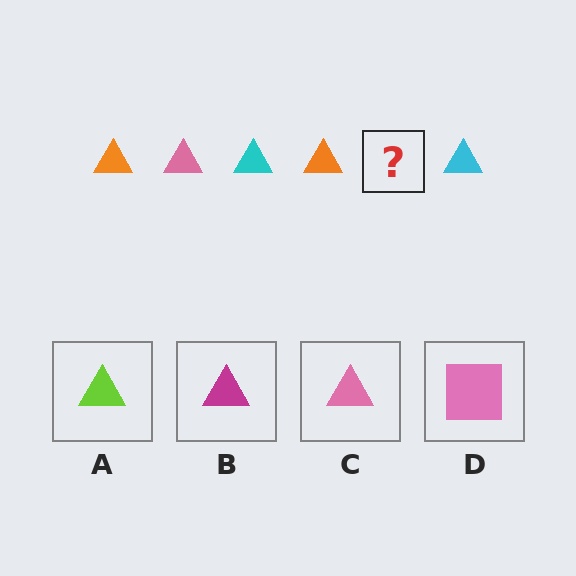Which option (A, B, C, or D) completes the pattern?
C.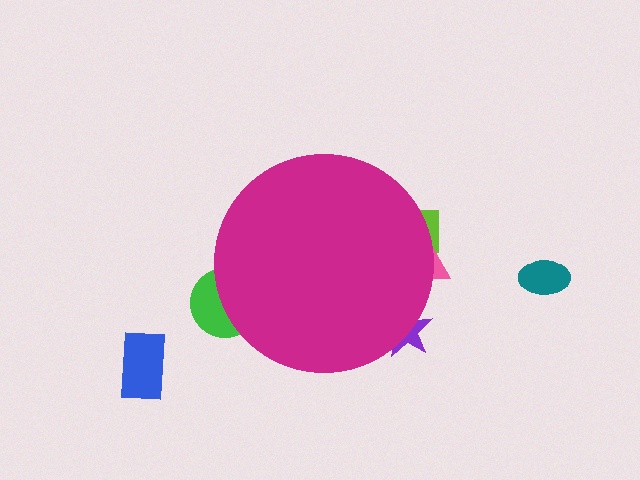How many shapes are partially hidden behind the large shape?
4 shapes are partially hidden.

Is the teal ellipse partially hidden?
No, the teal ellipse is fully visible.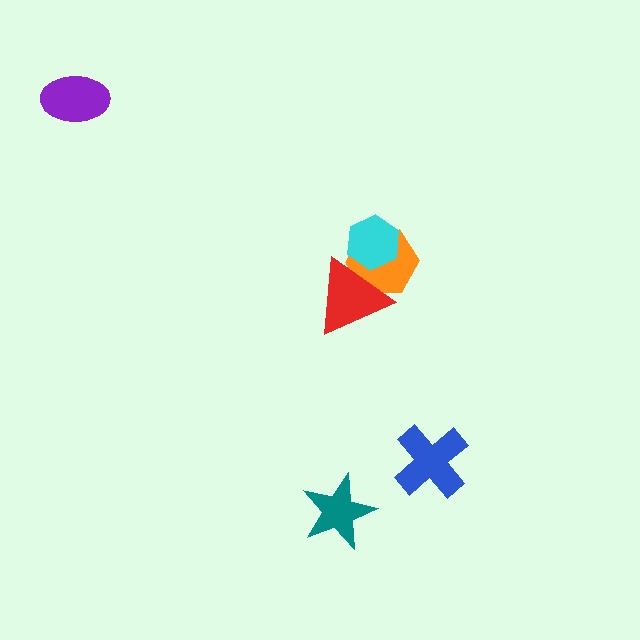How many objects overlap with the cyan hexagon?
2 objects overlap with the cyan hexagon.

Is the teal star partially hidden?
No, no other shape covers it.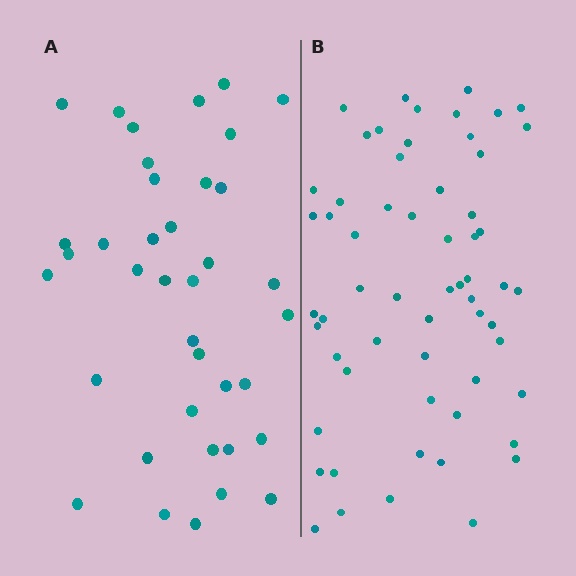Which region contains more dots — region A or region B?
Region B (the right region) has more dots.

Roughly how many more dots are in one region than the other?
Region B has approximately 20 more dots than region A.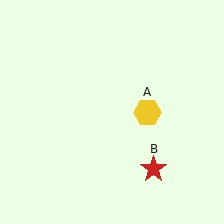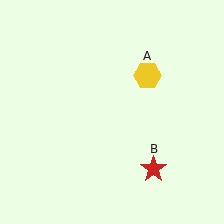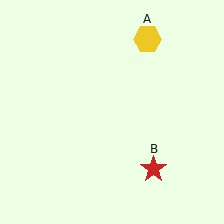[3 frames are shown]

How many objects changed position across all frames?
1 object changed position: yellow hexagon (object A).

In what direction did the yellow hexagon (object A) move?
The yellow hexagon (object A) moved up.